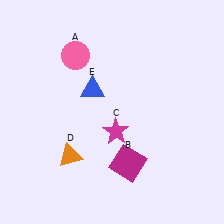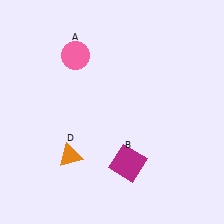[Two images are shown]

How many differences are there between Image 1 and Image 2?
There are 2 differences between the two images.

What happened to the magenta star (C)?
The magenta star (C) was removed in Image 2. It was in the bottom-right area of Image 1.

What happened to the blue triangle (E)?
The blue triangle (E) was removed in Image 2. It was in the top-left area of Image 1.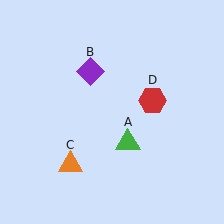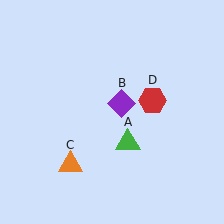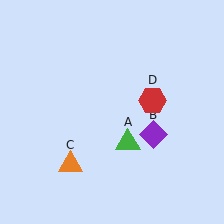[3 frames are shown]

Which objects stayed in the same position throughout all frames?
Green triangle (object A) and orange triangle (object C) and red hexagon (object D) remained stationary.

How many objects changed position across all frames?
1 object changed position: purple diamond (object B).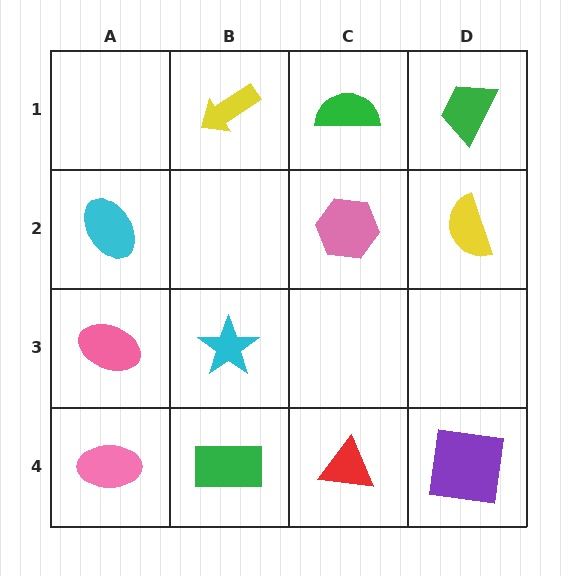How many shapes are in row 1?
3 shapes.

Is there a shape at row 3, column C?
No, that cell is empty.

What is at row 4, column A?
A pink ellipse.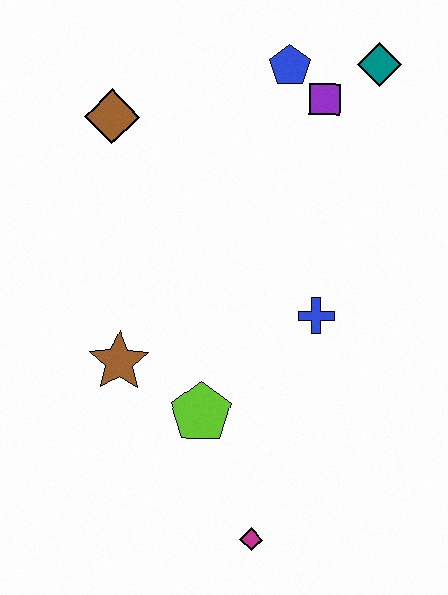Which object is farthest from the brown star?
The teal diamond is farthest from the brown star.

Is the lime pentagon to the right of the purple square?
No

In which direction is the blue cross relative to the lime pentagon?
The blue cross is to the right of the lime pentagon.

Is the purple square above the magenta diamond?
Yes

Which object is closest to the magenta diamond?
The lime pentagon is closest to the magenta diamond.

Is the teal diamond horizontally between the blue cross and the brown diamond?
No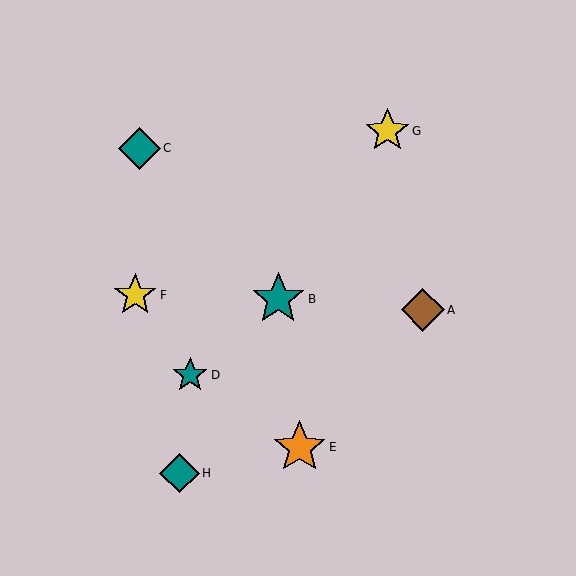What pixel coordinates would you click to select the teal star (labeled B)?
Click at (278, 299) to select the teal star B.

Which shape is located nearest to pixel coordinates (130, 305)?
The yellow star (labeled F) at (135, 295) is nearest to that location.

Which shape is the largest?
The orange star (labeled E) is the largest.